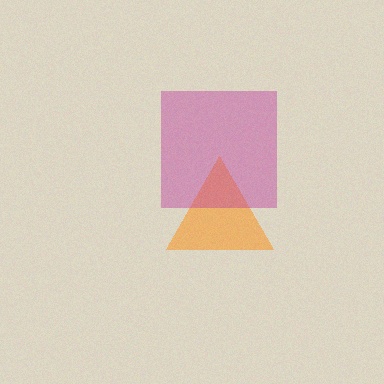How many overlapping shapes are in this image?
There are 2 overlapping shapes in the image.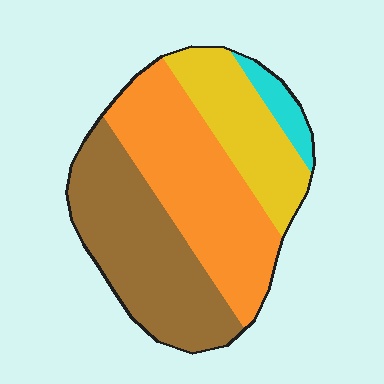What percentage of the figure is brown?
Brown takes up between a third and a half of the figure.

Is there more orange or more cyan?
Orange.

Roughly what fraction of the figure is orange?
Orange covers roughly 35% of the figure.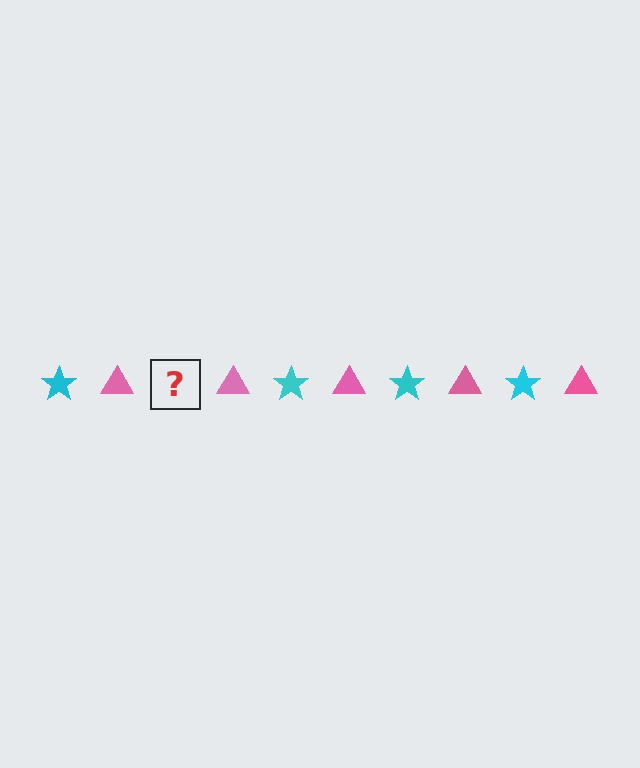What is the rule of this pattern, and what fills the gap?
The rule is that the pattern alternates between cyan star and pink triangle. The gap should be filled with a cyan star.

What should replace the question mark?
The question mark should be replaced with a cyan star.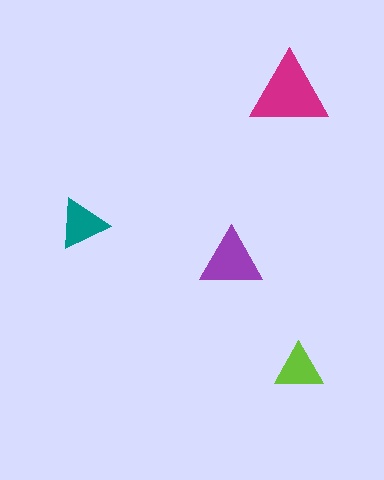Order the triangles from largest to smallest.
the magenta one, the purple one, the teal one, the lime one.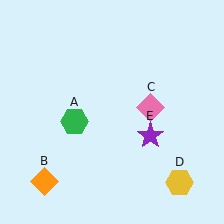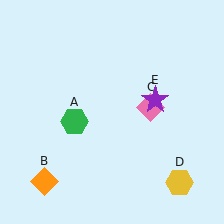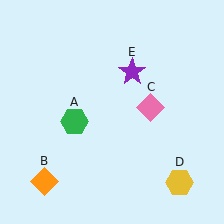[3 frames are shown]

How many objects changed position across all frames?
1 object changed position: purple star (object E).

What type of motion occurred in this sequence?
The purple star (object E) rotated counterclockwise around the center of the scene.